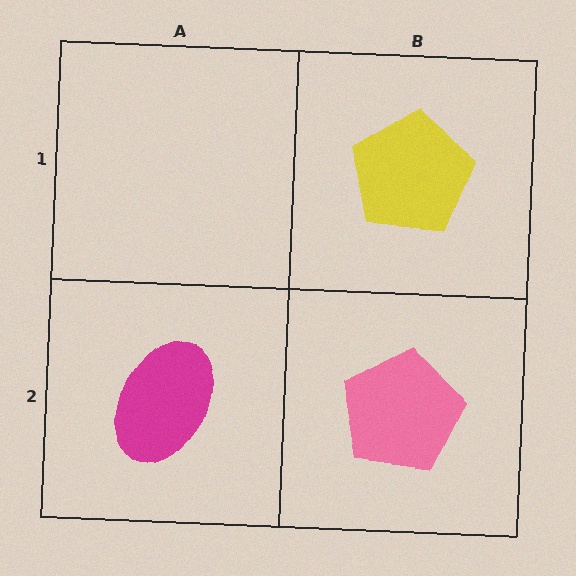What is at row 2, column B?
A pink pentagon.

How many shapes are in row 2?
2 shapes.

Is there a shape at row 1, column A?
No, that cell is empty.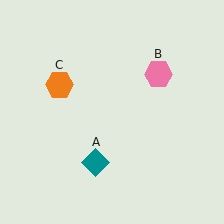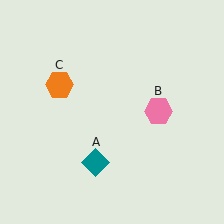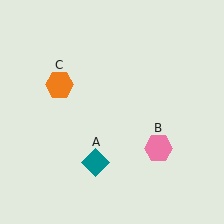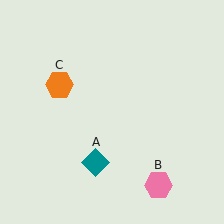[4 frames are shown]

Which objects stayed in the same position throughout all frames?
Teal diamond (object A) and orange hexagon (object C) remained stationary.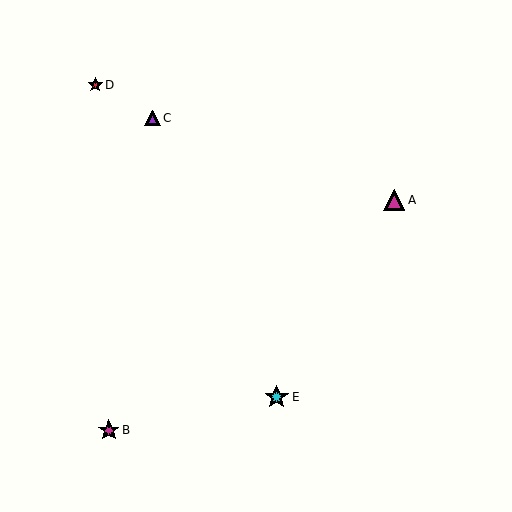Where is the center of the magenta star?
The center of the magenta star is at (109, 430).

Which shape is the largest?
The cyan star (labeled E) is the largest.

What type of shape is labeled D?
Shape D is a red star.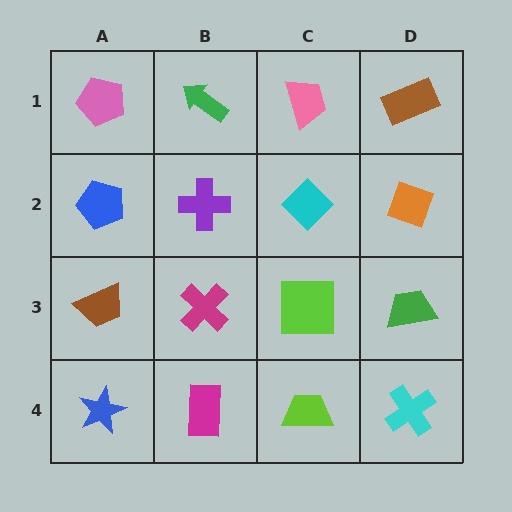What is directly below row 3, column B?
A magenta rectangle.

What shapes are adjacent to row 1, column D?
An orange diamond (row 2, column D), a pink trapezoid (row 1, column C).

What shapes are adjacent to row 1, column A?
A blue pentagon (row 2, column A), a green arrow (row 1, column B).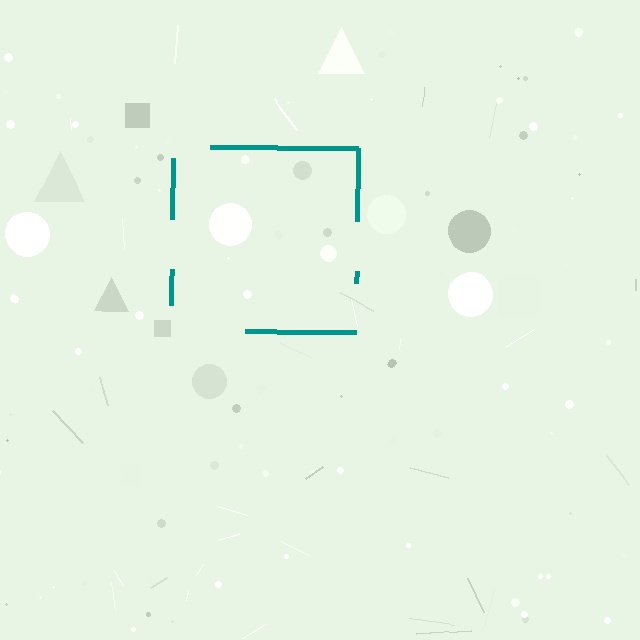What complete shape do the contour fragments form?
The contour fragments form a square.